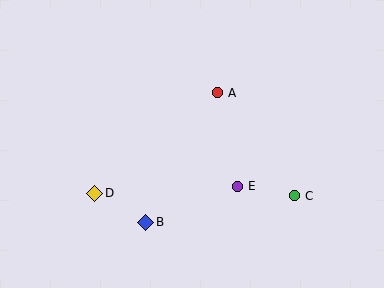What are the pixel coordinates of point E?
Point E is at (238, 186).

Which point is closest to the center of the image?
Point A at (218, 93) is closest to the center.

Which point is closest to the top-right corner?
Point A is closest to the top-right corner.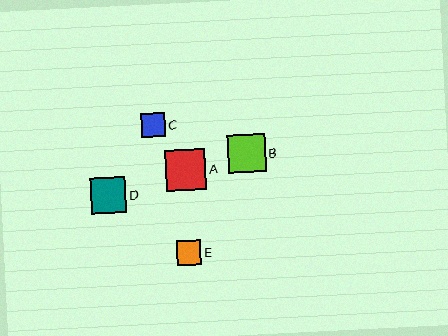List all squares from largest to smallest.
From largest to smallest: A, B, D, E, C.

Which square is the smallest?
Square C is the smallest with a size of approximately 24 pixels.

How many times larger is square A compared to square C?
Square A is approximately 1.7 times the size of square C.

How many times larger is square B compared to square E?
Square B is approximately 1.5 times the size of square E.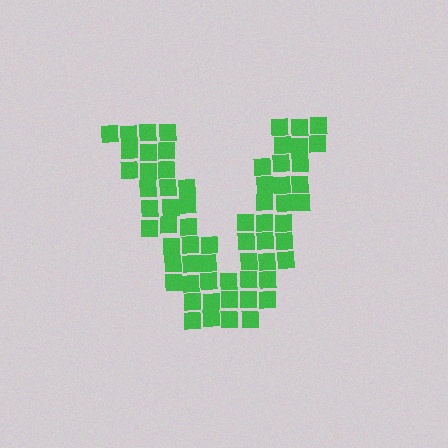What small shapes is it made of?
It is made of small squares.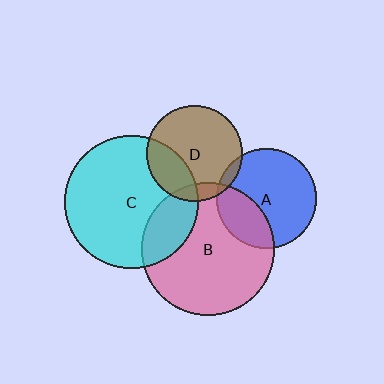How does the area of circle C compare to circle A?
Approximately 1.8 times.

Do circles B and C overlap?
Yes.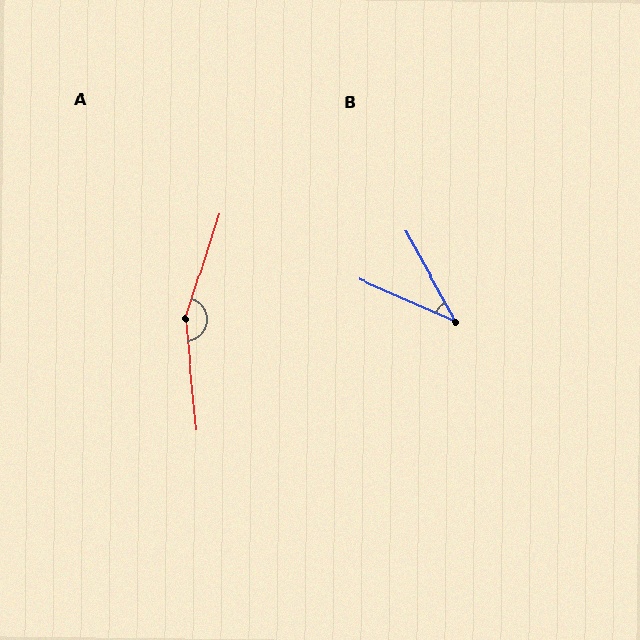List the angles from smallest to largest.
B (37°), A (156°).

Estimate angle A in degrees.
Approximately 156 degrees.